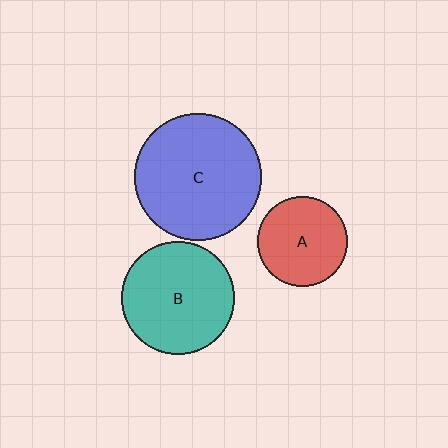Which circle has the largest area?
Circle C (blue).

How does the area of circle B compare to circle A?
Approximately 1.6 times.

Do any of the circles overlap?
No, none of the circles overlap.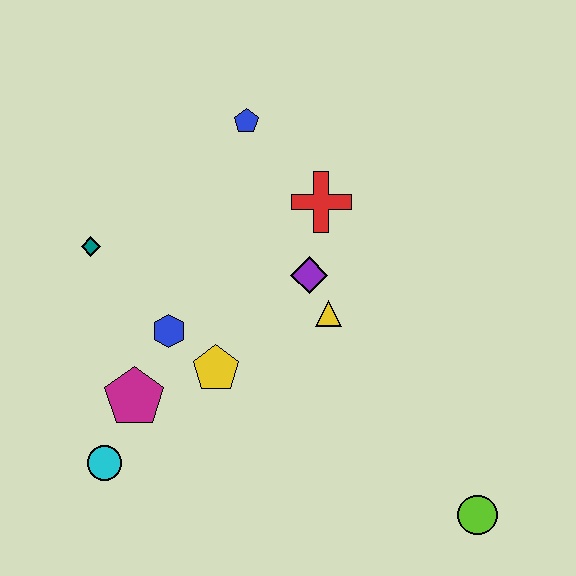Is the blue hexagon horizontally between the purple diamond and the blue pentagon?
No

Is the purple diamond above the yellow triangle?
Yes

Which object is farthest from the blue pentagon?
The lime circle is farthest from the blue pentagon.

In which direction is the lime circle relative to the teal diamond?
The lime circle is to the right of the teal diamond.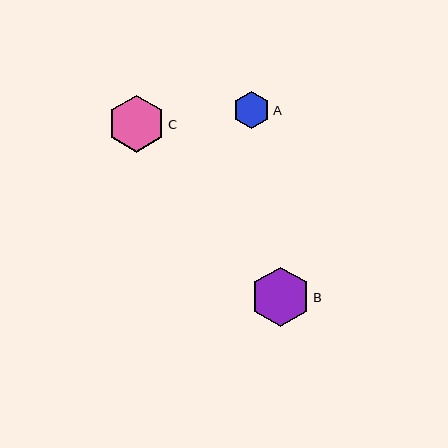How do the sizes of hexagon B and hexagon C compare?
Hexagon B and hexagon C are approximately the same size.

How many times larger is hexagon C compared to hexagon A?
Hexagon C is approximately 1.5 times the size of hexagon A.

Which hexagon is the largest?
Hexagon B is the largest with a size of approximately 60 pixels.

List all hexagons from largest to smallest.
From largest to smallest: B, C, A.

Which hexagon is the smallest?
Hexagon A is the smallest with a size of approximately 37 pixels.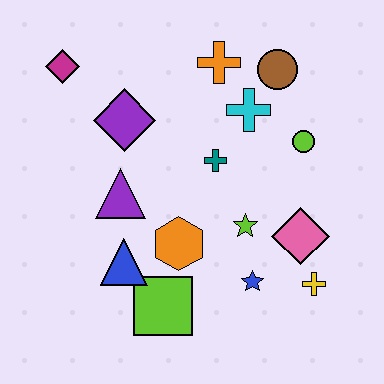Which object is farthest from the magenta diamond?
The yellow cross is farthest from the magenta diamond.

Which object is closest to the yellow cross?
The pink diamond is closest to the yellow cross.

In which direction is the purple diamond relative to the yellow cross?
The purple diamond is to the left of the yellow cross.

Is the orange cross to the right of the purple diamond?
Yes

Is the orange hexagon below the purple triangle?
Yes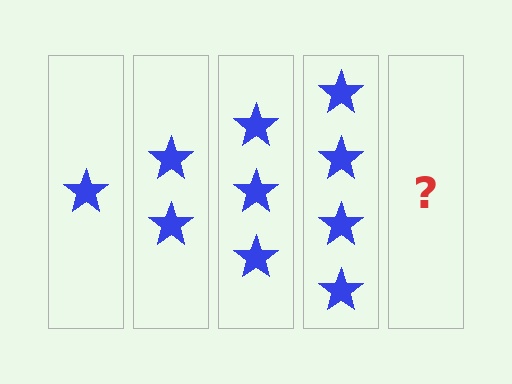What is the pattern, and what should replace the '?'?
The pattern is that each step adds one more star. The '?' should be 5 stars.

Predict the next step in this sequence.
The next step is 5 stars.